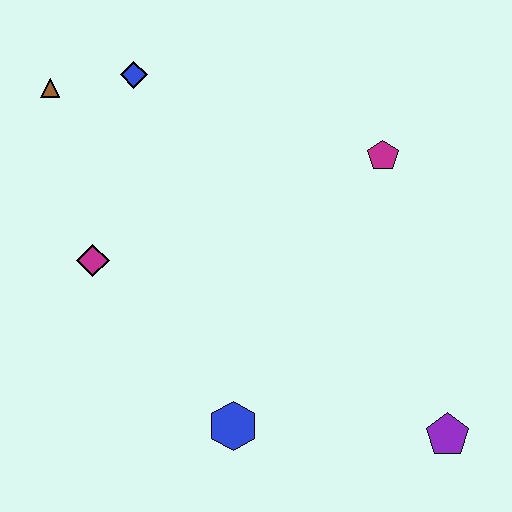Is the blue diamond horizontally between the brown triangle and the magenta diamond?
No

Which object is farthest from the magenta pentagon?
The brown triangle is farthest from the magenta pentagon.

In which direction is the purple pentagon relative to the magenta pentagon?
The purple pentagon is below the magenta pentagon.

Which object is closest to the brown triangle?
The blue diamond is closest to the brown triangle.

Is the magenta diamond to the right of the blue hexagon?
No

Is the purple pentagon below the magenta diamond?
Yes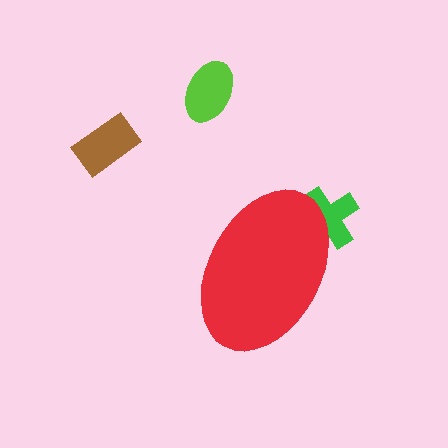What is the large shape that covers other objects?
A red ellipse.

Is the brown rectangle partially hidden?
No, the brown rectangle is fully visible.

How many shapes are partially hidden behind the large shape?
1 shape is partially hidden.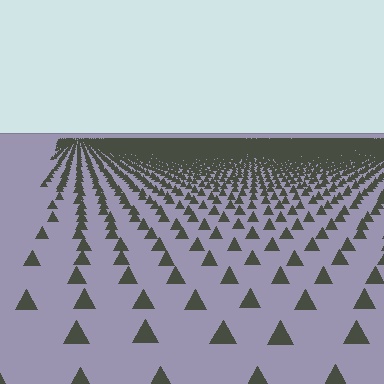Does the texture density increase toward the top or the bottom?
Density increases toward the top.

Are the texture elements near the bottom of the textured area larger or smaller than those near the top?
Larger. Near the bottom, elements are closer to the viewer and appear at a bigger on-screen size.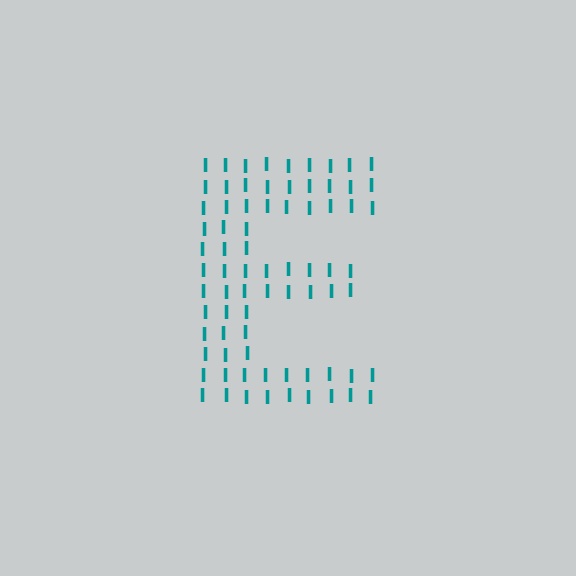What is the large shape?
The large shape is the letter E.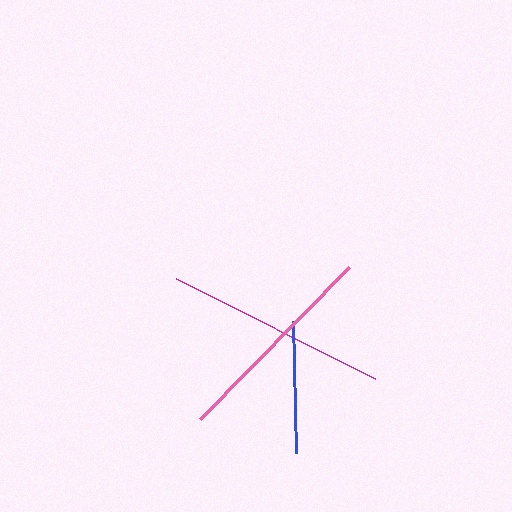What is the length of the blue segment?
The blue segment is approximately 132 pixels long.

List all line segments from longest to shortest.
From longest to shortest: magenta, pink, blue.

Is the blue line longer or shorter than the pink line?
The pink line is longer than the blue line.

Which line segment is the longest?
The magenta line is the longest at approximately 224 pixels.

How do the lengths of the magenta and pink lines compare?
The magenta and pink lines are approximately the same length.